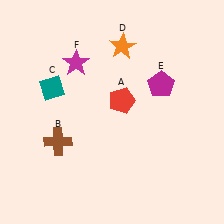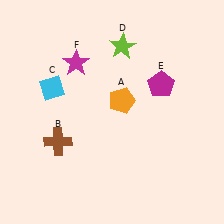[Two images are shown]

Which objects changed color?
A changed from red to orange. C changed from teal to cyan. D changed from orange to lime.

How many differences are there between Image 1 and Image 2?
There are 3 differences between the two images.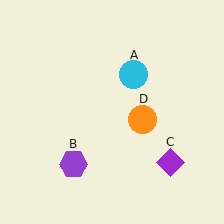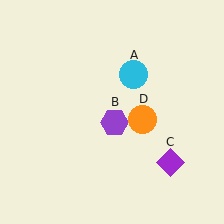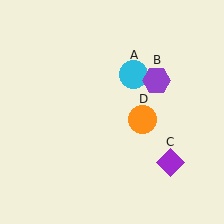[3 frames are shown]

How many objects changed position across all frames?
1 object changed position: purple hexagon (object B).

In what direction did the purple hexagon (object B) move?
The purple hexagon (object B) moved up and to the right.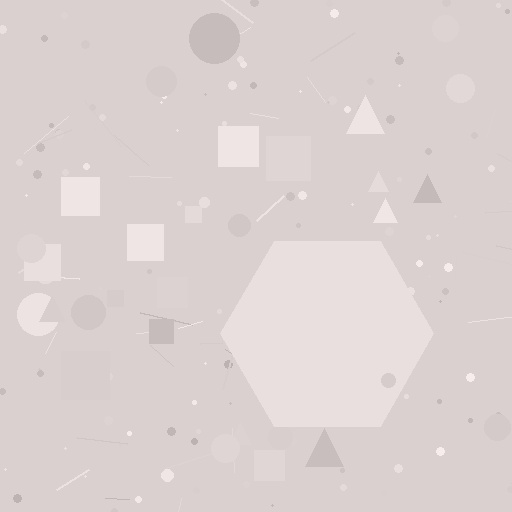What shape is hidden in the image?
A hexagon is hidden in the image.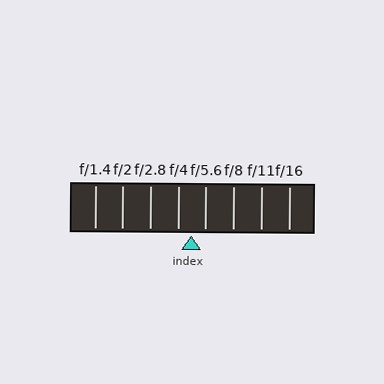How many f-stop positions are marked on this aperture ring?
There are 8 f-stop positions marked.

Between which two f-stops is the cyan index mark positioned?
The index mark is between f/4 and f/5.6.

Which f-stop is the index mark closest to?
The index mark is closest to f/4.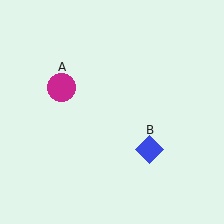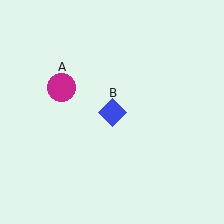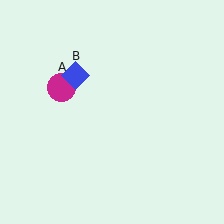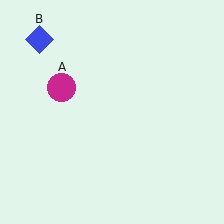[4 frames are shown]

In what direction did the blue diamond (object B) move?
The blue diamond (object B) moved up and to the left.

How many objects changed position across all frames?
1 object changed position: blue diamond (object B).